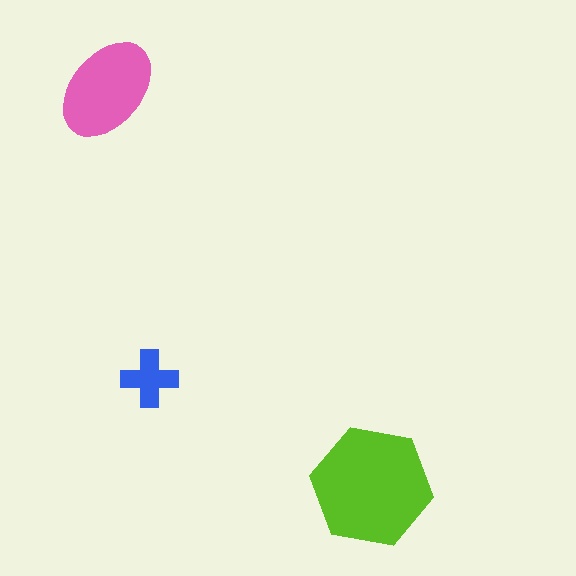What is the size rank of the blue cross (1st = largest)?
3rd.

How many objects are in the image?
There are 3 objects in the image.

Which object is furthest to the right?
The lime hexagon is rightmost.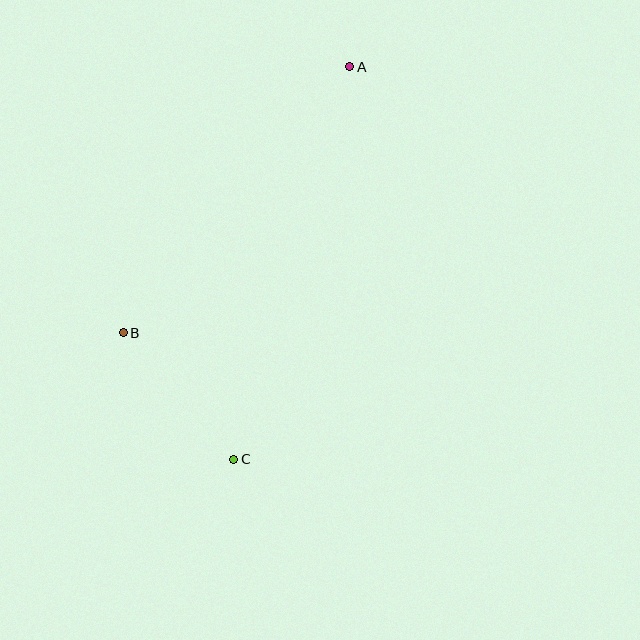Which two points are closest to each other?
Points B and C are closest to each other.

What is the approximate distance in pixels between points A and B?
The distance between A and B is approximately 349 pixels.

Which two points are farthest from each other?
Points A and C are farthest from each other.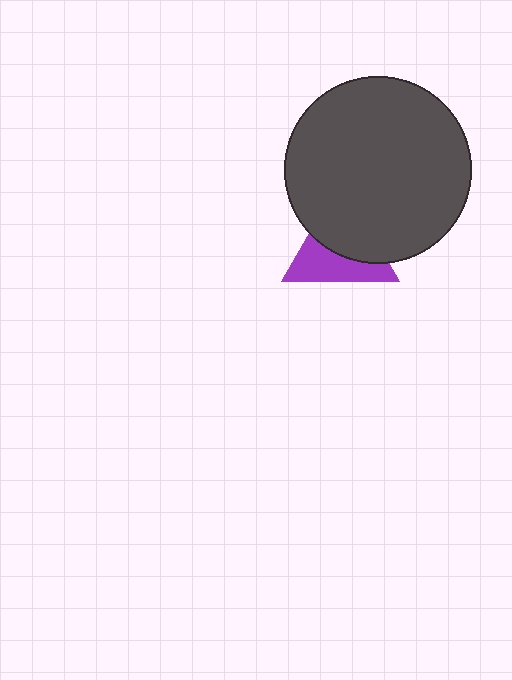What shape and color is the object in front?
The object in front is a dark gray circle.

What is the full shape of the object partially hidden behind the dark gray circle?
The partially hidden object is a purple triangle.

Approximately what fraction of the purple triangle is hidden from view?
Roughly 54% of the purple triangle is hidden behind the dark gray circle.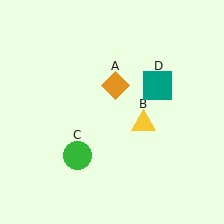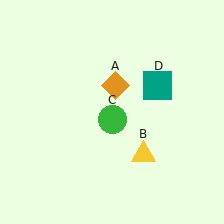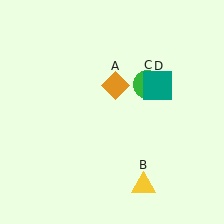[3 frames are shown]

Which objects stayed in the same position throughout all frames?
Orange diamond (object A) and teal square (object D) remained stationary.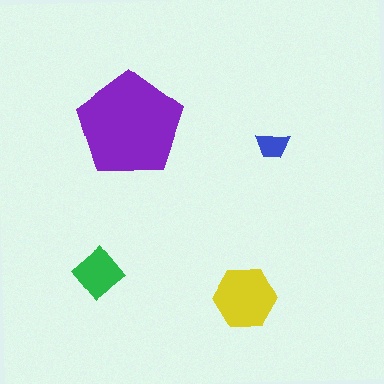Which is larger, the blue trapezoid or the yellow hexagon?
The yellow hexagon.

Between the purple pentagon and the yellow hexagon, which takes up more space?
The purple pentagon.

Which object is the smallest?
The blue trapezoid.